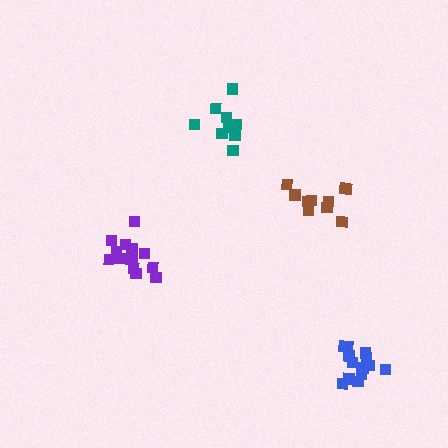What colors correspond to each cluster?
The clusters are colored: blue, teal, purple, brown.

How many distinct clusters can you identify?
There are 4 distinct clusters.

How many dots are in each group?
Group 1: 13 dots, Group 2: 9 dots, Group 3: 14 dots, Group 4: 10 dots (46 total).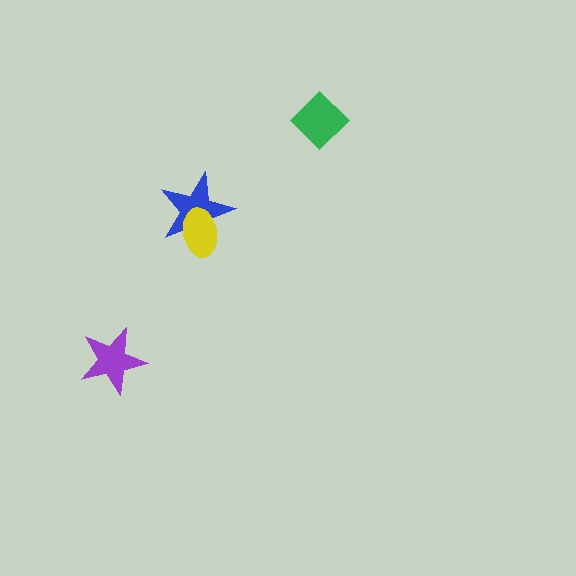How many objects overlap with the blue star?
1 object overlaps with the blue star.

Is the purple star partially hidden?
No, no other shape covers it.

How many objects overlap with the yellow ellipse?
1 object overlaps with the yellow ellipse.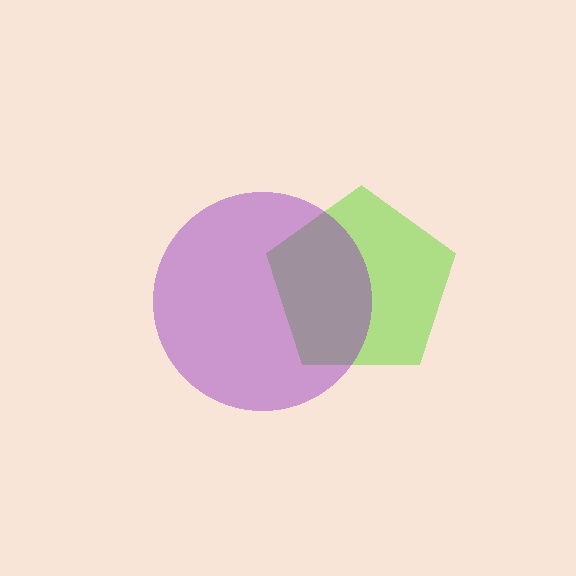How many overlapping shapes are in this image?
There are 2 overlapping shapes in the image.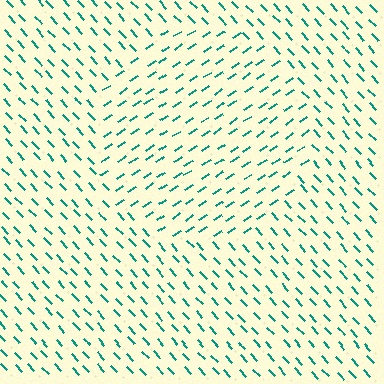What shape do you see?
I see a circle.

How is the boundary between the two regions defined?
The boundary is defined purely by a change in line orientation (approximately 81 degrees difference). All lines are the same color and thickness.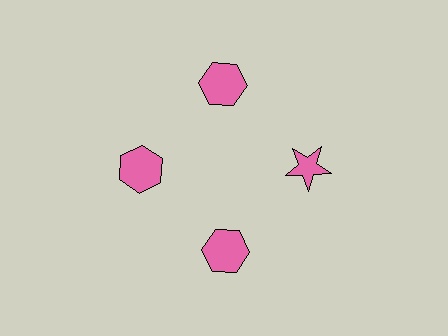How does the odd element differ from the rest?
It has a different shape: star instead of hexagon.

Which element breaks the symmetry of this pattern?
The pink star at roughly the 3 o'clock position breaks the symmetry. All other shapes are pink hexagons.